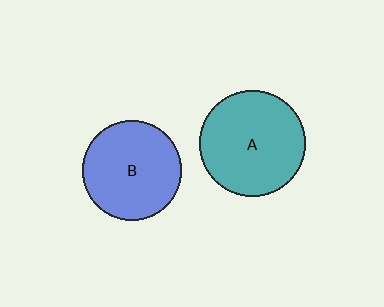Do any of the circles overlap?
No, none of the circles overlap.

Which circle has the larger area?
Circle A (teal).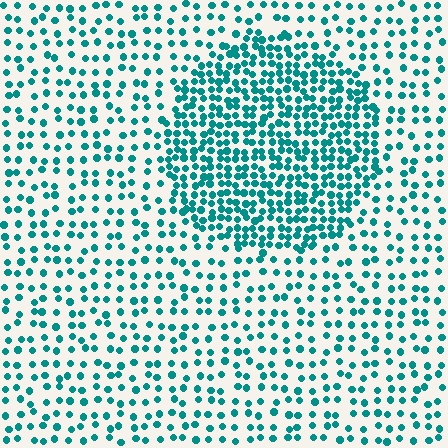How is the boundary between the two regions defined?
The boundary is defined by a change in element density (approximately 2.2x ratio). All elements are the same color, size, and shape.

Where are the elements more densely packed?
The elements are more densely packed inside the circle boundary.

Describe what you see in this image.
The image contains small teal elements arranged at two different densities. A circle-shaped region is visible where the elements are more densely packed than the surrounding area.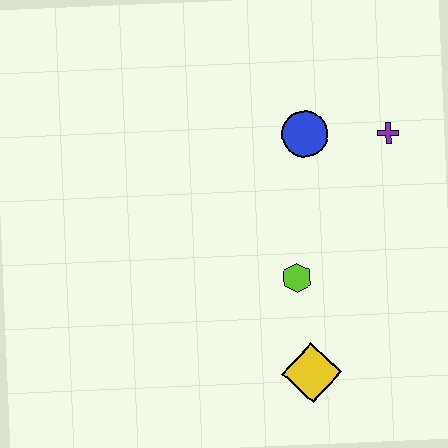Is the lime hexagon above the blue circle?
No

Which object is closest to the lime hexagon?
The yellow diamond is closest to the lime hexagon.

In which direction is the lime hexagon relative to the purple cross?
The lime hexagon is below the purple cross.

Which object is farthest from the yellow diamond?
The purple cross is farthest from the yellow diamond.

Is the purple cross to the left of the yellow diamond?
No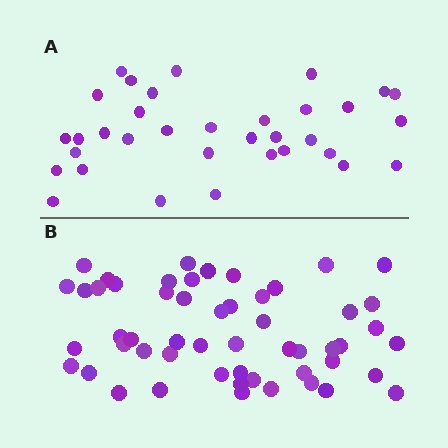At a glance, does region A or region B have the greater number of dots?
Region B (the bottom region) has more dots.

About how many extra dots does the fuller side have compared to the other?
Region B has approximately 20 more dots than region A.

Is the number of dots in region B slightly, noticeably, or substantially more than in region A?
Region B has substantially more. The ratio is roughly 1.6 to 1.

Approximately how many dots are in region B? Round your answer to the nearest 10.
About 50 dots. (The exact count is 53, which rounds to 50.)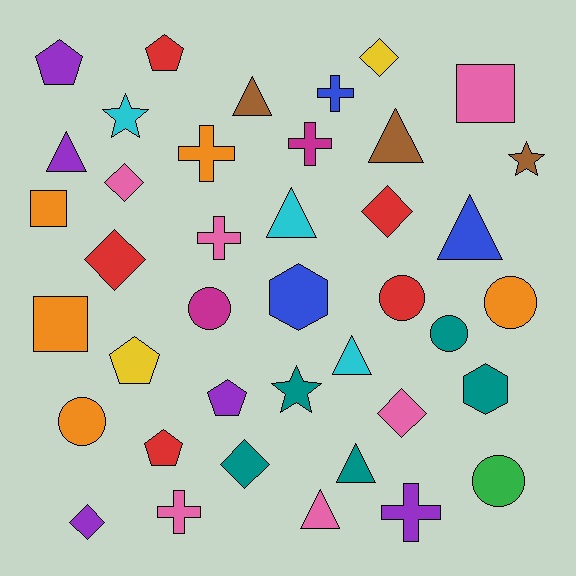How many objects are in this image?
There are 40 objects.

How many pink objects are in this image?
There are 6 pink objects.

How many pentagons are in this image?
There are 5 pentagons.